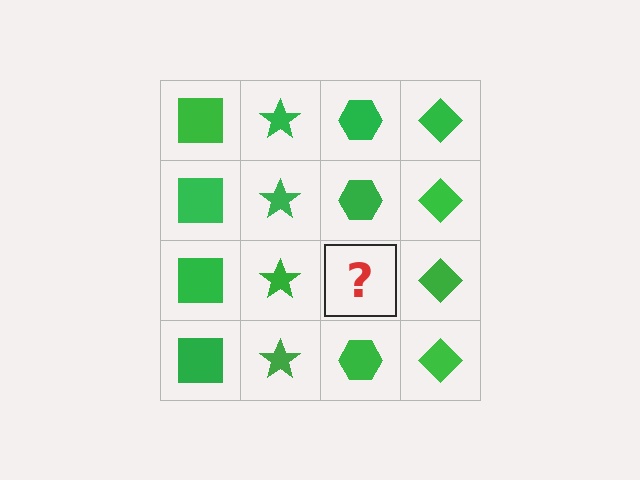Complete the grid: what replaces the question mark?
The question mark should be replaced with a green hexagon.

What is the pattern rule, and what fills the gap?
The rule is that each column has a consistent shape. The gap should be filled with a green hexagon.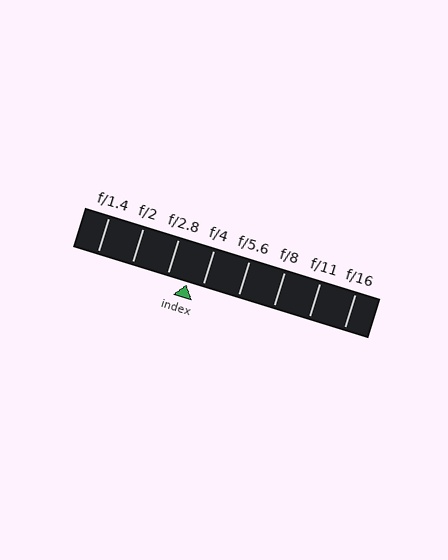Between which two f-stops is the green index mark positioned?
The index mark is between f/2.8 and f/4.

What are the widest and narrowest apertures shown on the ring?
The widest aperture shown is f/1.4 and the narrowest is f/16.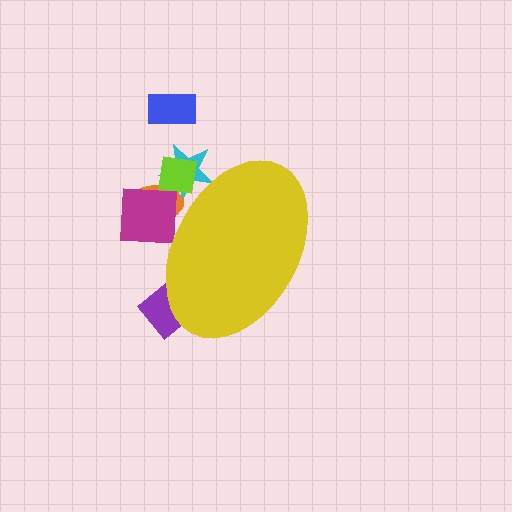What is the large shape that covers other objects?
A yellow ellipse.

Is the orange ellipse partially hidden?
Yes, the orange ellipse is partially hidden behind the yellow ellipse.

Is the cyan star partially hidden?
Yes, the cyan star is partially hidden behind the yellow ellipse.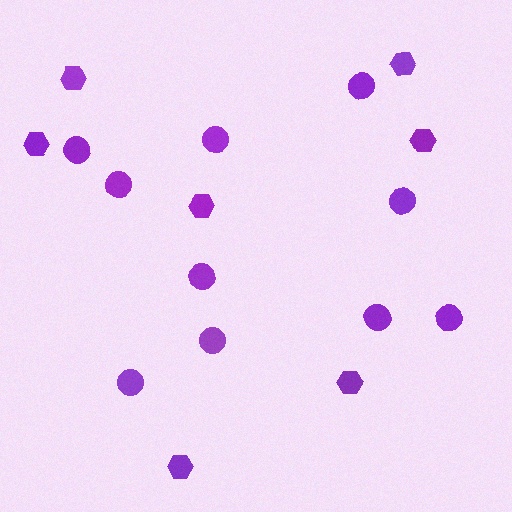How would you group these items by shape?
There are 2 groups: one group of circles (10) and one group of hexagons (7).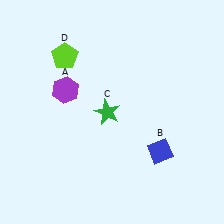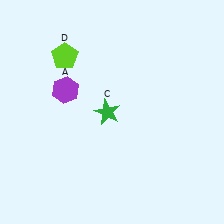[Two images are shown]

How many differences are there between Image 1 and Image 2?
There is 1 difference between the two images.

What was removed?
The blue diamond (B) was removed in Image 2.